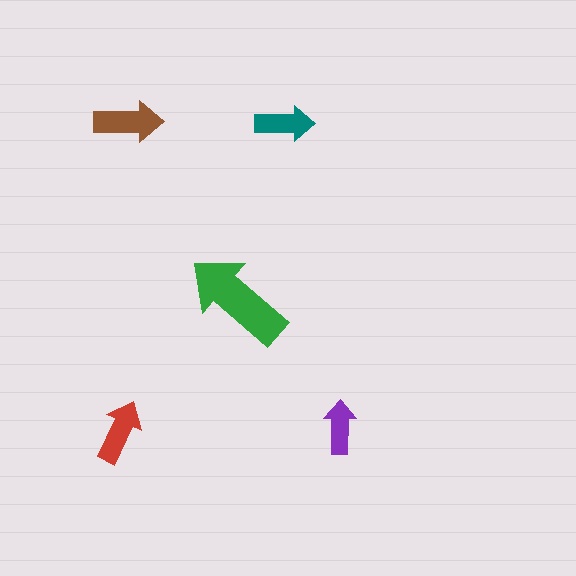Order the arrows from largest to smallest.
the green one, the brown one, the red one, the teal one, the purple one.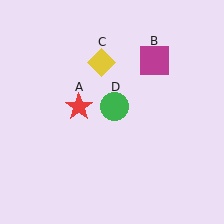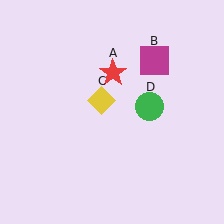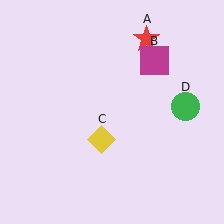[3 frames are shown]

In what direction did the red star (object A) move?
The red star (object A) moved up and to the right.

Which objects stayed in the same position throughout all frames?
Magenta square (object B) remained stationary.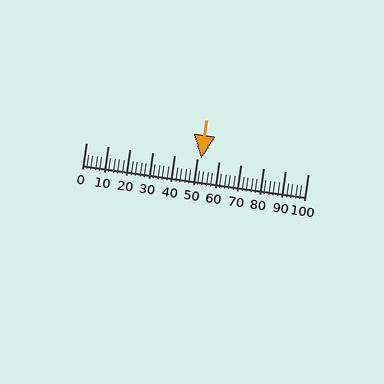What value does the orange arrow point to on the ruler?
The orange arrow points to approximately 52.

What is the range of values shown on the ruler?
The ruler shows values from 0 to 100.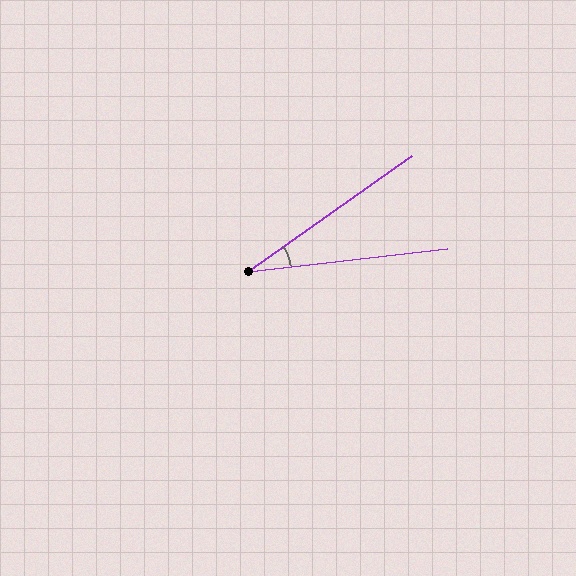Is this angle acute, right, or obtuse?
It is acute.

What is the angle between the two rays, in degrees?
Approximately 29 degrees.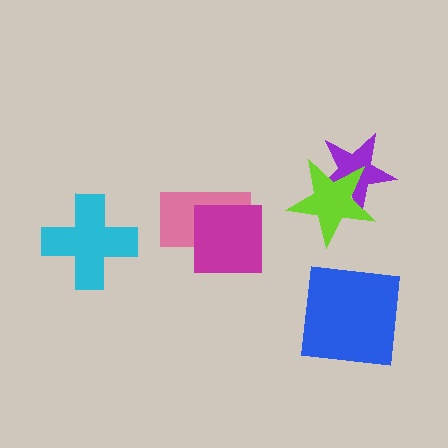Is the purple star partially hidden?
Yes, it is partially covered by another shape.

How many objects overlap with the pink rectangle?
1 object overlaps with the pink rectangle.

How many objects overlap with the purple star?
1 object overlaps with the purple star.